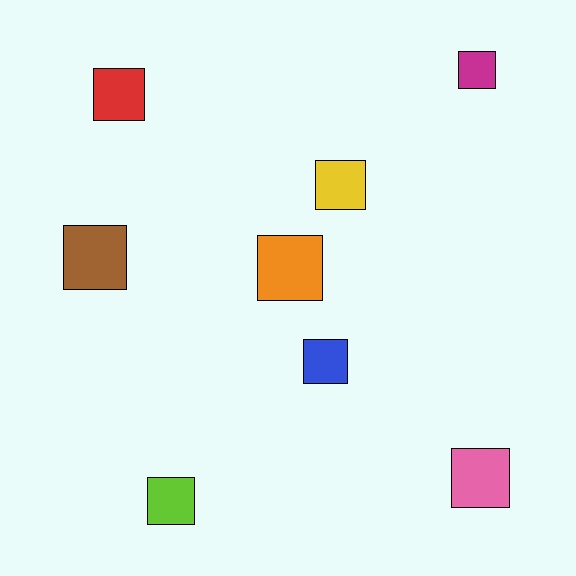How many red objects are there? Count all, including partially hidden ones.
There is 1 red object.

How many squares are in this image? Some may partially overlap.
There are 8 squares.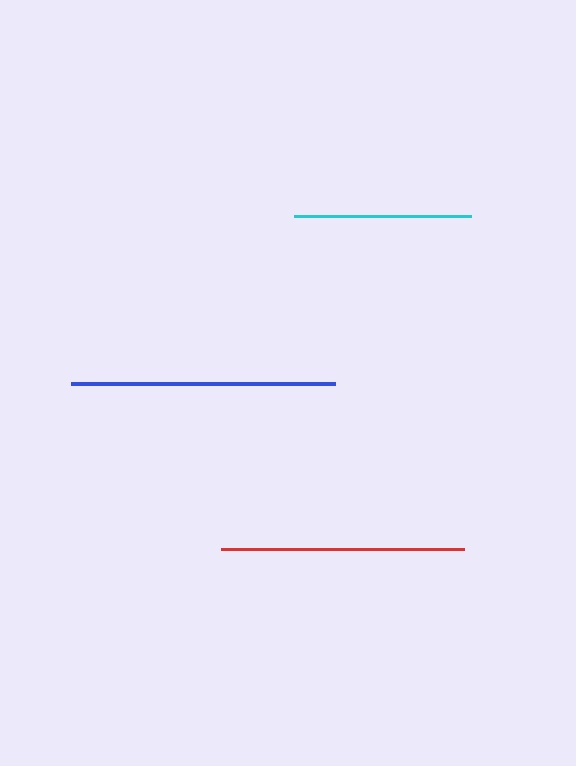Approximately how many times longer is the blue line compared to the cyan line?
The blue line is approximately 1.5 times the length of the cyan line.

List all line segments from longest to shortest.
From longest to shortest: blue, red, cyan.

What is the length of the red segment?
The red segment is approximately 243 pixels long.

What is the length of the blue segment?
The blue segment is approximately 265 pixels long.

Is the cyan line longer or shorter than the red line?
The red line is longer than the cyan line.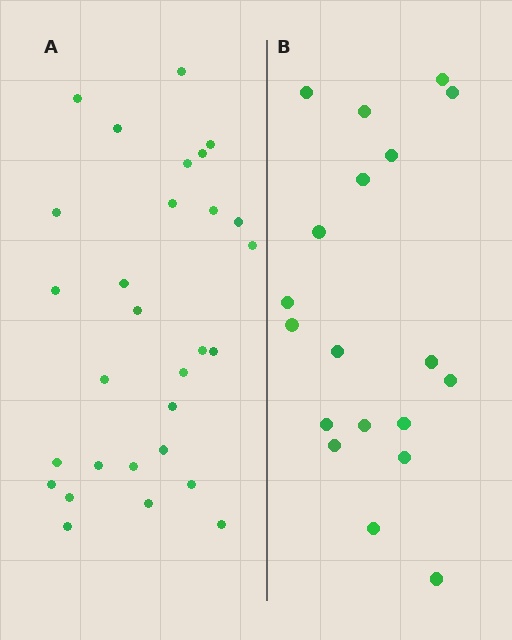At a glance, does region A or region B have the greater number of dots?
Region A (the left region) has more dots.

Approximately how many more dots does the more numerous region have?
Region A has roughly 10 or so more dots than region B.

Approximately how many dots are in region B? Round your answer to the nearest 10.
About 20 dots. (The exact count is 19, which rounds to 20.)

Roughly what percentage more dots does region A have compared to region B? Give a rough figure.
About 55% more.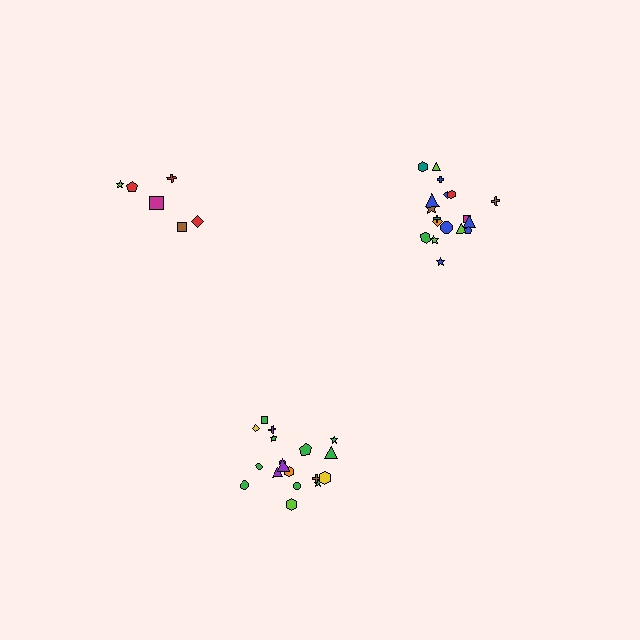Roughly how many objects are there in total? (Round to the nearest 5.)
Roughly 40 objects in total.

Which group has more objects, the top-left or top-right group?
The top-right group.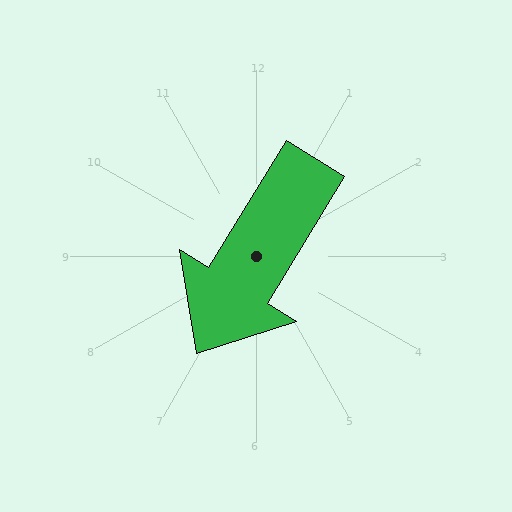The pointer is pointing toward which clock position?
Roughly 7 o'clock.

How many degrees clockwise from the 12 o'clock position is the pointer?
Approximately 212 degrees.